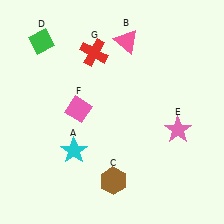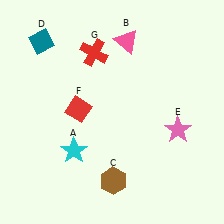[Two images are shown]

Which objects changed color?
D changed from green to teal. F changed from pink to red.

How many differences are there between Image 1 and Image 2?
There are 2 differences between the two images.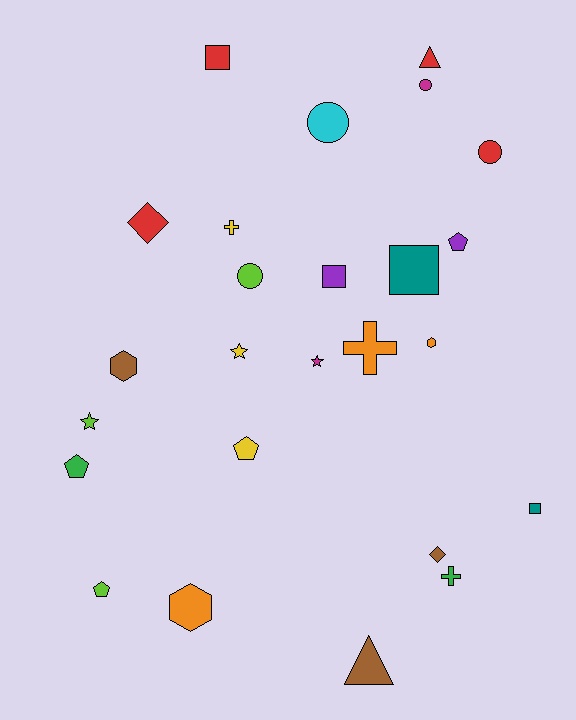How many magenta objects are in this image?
There are 2 magenta objects.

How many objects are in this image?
There are 25 objects.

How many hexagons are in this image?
There are 3 hexagons.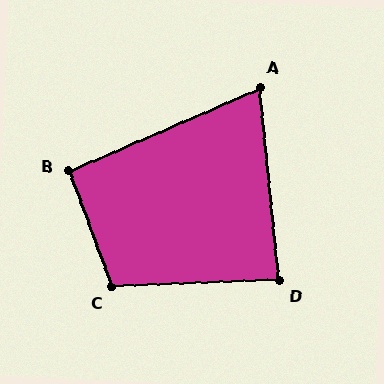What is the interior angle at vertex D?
Approximately 86 degrees (approximately right).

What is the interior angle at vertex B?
Approximately 94 degrees (approximately right).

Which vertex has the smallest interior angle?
A, at approximately 72 degrees.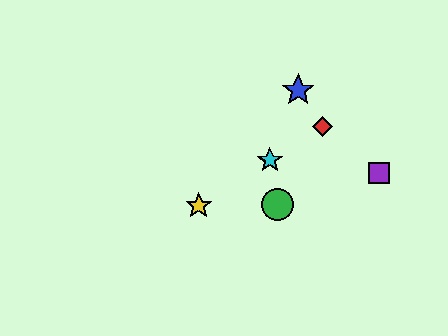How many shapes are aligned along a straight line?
4 shapes (the red diamond, the yellow star, the orange star, the cyan star) are aligned along a straight line.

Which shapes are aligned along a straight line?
The red diamond, the yellow star, the orange star, the cyan star are aligned along a straight line.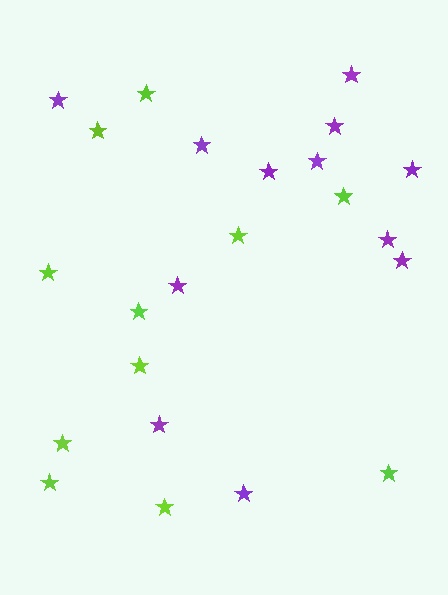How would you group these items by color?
There are 2 groups: one group of purple stars (12) and one group of lime stars (11).